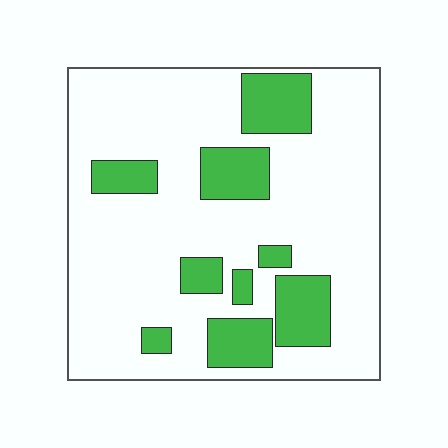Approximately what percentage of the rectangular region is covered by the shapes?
Approximately 20%.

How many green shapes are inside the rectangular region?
9.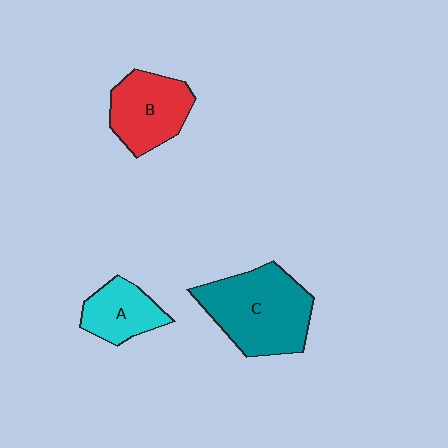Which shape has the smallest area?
Shape A (cyan).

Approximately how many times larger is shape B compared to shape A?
Approximately 1.4 times.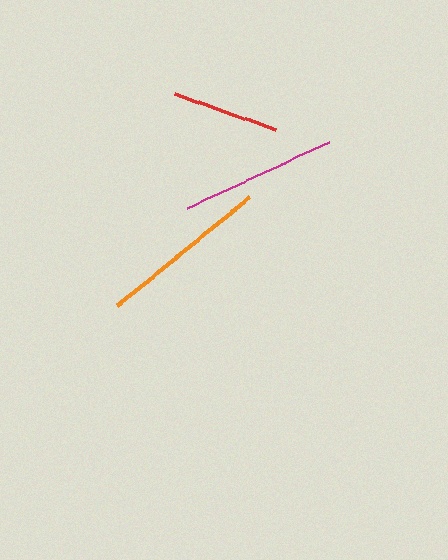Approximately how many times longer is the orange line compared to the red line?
The orange line is approximately 1.6 times the length of the red line.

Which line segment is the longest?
The orange line is the longest at approximately 172 pixels.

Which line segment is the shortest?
The red line is the shortest at approximately 107 pixels.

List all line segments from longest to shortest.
From longest to shortest: orange, magenta, red.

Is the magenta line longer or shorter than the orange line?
The orange line is longer than the magenta line.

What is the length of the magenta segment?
The magenta segment is approximately 156 pixels long.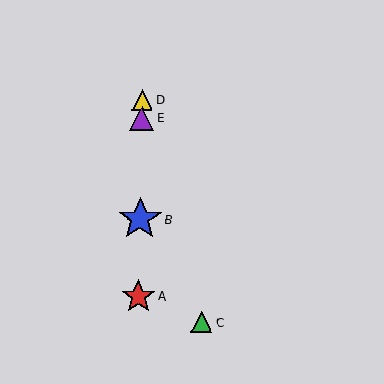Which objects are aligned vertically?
Objects A, B, D, E are aligned vertically.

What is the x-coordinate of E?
Object E is at x≈142.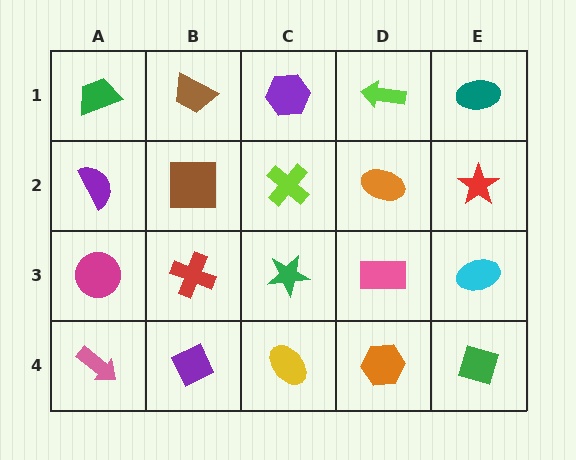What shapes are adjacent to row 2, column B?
A brown trapezoid (row 1, column B), a red cross (row 3, column B), a purple semicircle (row 2, column A), a lime cross (row 2, column C).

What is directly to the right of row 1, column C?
A lime arrow.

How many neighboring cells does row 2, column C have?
4.